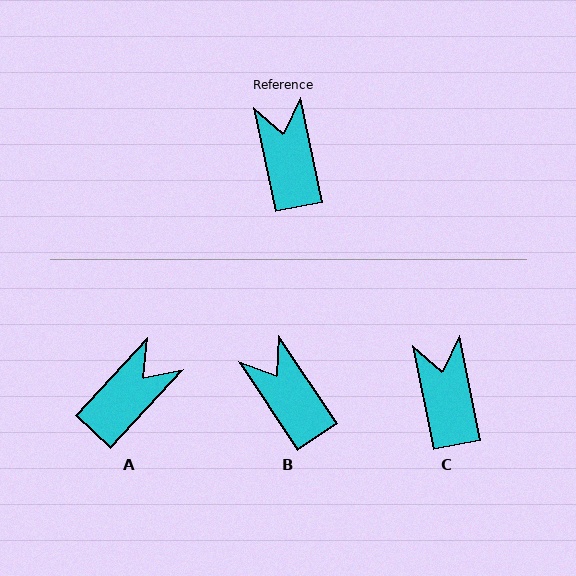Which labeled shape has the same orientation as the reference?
C.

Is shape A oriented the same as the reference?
No, it is off by about 54 degrees.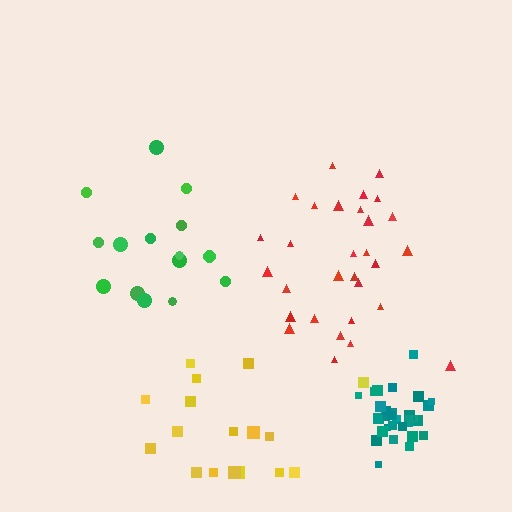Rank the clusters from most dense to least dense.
teal, red, green, yellow.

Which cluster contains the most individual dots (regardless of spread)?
Teal (31).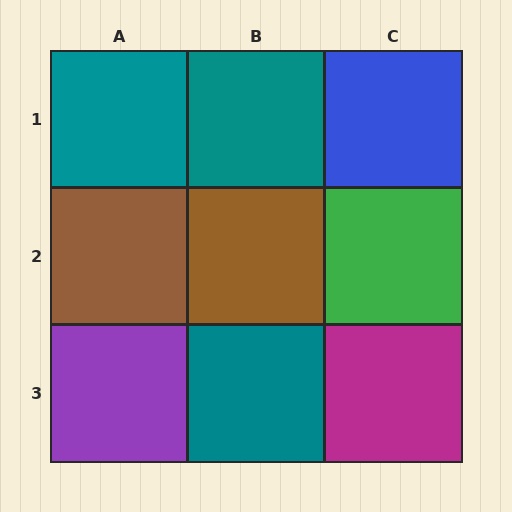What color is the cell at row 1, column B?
Teal.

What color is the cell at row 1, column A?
Teal.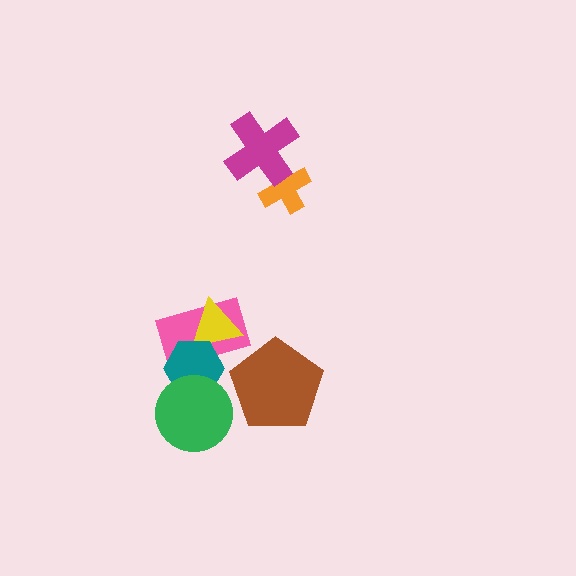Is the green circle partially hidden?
No, no other shape covers it.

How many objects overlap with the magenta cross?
1 object overlaps with the magenta cross.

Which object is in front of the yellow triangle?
The teal hexagon is in front of the yellow triangle.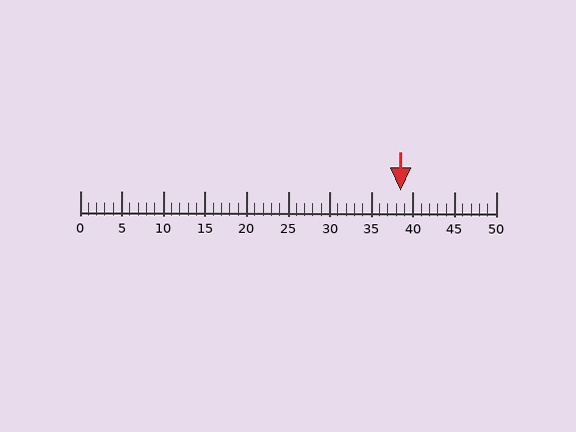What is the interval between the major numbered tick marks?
The major tick marks are spaced 5 units apart.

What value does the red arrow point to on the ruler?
The red arrow points to approximately 38.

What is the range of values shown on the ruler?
The ruler shows values from 0 to 50.